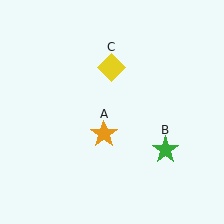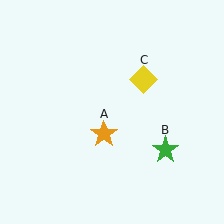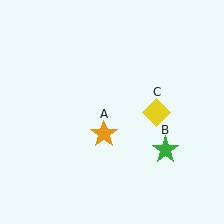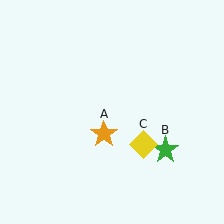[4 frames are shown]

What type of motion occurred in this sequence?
The yellow diamond (object C) rotated clockwise around the center of the scene.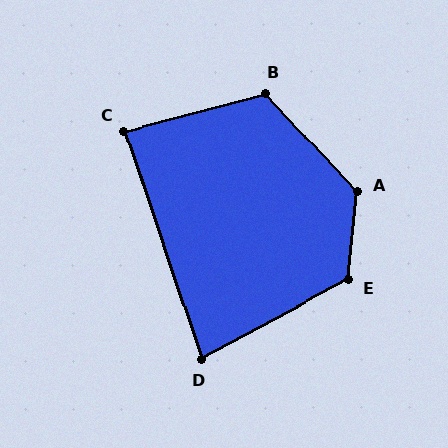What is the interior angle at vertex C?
Approximately 86 degrees (approximately right).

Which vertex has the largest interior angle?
A, at approximately 132 degrees.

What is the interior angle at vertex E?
Approximately 123 degrees (obtuse).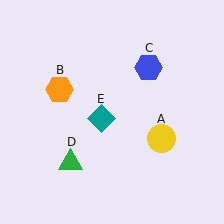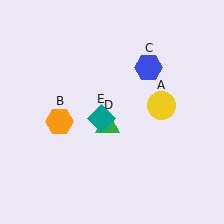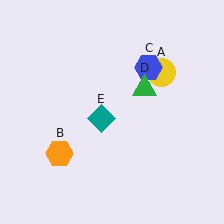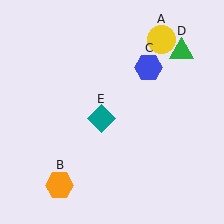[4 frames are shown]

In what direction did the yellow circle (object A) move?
The yellow circle (object A) moved up.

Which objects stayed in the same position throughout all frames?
Blue hexagon (object C) and teal diamond (object E) remained stationary.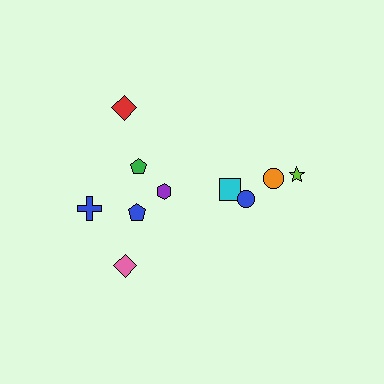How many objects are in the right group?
There are 4 objects.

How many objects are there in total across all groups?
There are 10 objects.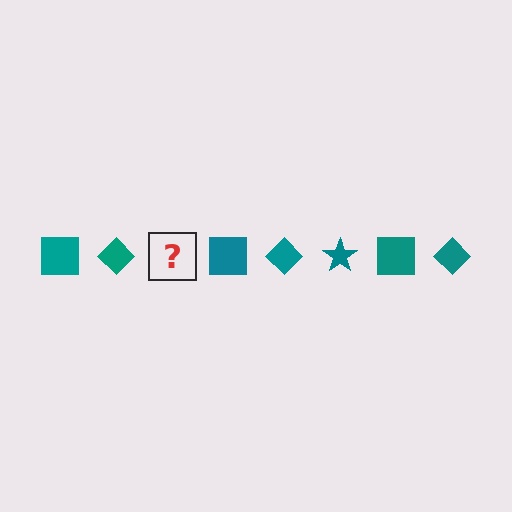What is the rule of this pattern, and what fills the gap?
The rule is that the pattern cycles through square, diamond, star shapes in teal. The gap should be filled with a teal star.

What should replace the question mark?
The question mark should be replaced with a teal star.